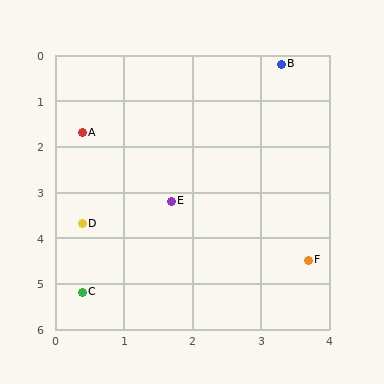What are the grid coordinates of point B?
Point B is at approximately (3.3, 0.2).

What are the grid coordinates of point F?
Point F is at approximately (3.7, 4.5).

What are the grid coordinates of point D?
Point D is at approximately (0.4, 3.7).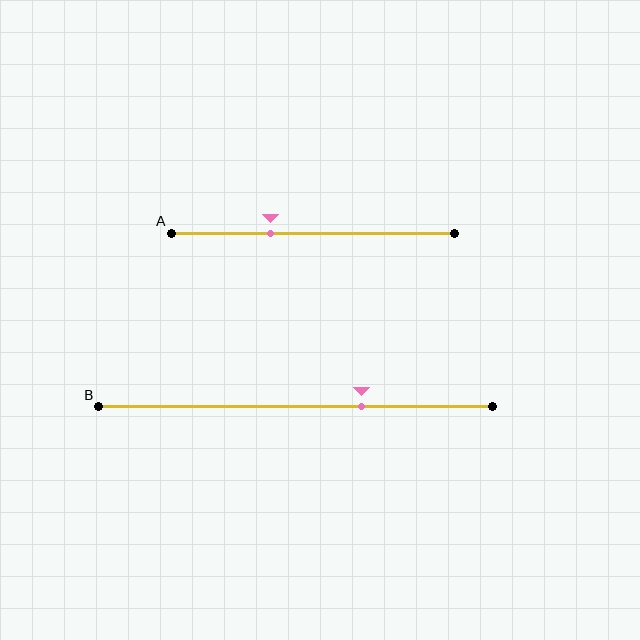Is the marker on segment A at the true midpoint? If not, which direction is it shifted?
No, the marker on segment A is shifted to the left by about 15% of the segment length.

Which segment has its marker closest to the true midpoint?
Segment A has its marker closest to the true midpoint.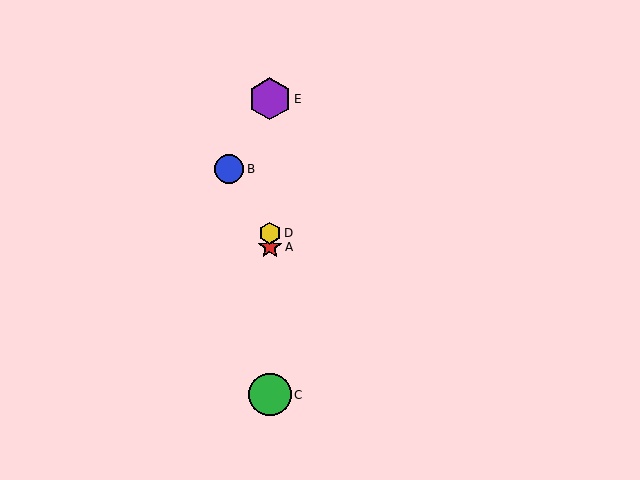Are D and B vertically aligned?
No, D is at x≈270 and B is at x≈229.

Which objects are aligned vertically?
Objects A, C, D, E are aligned vertically.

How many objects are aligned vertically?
4 objects (A, C, D, E) are aligned vertically.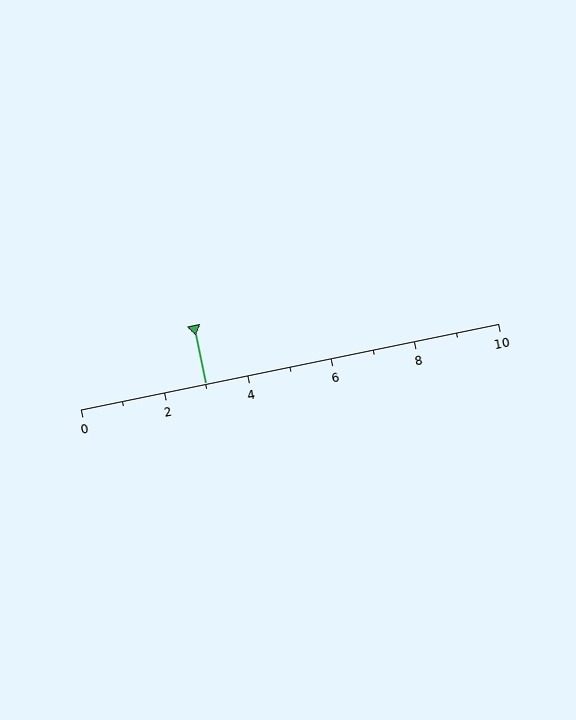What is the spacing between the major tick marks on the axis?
The major ticks are spaced 2 apart.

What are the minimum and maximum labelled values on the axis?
The axis runs from 0 to 10.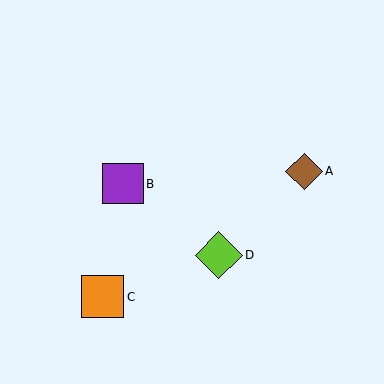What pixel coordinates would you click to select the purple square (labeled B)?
Click at (123, 184) to select the purple square B.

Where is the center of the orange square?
The center of the orange square is at (103, 297).